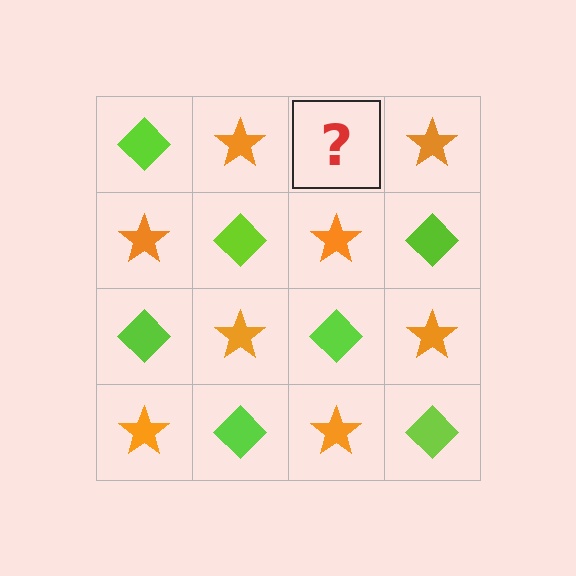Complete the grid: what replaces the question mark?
The question mark should be replaced with a lime diamond.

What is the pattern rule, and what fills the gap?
The rule is that it alternates lime diamond and orange star in a checkerboard pattern. The gap should be filled with a lime diamond.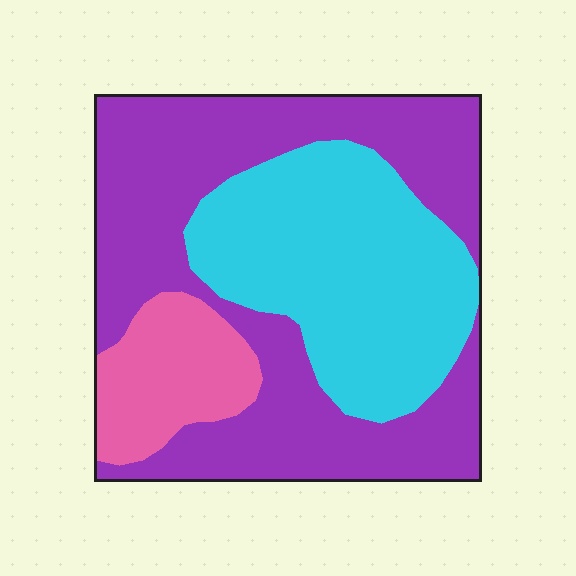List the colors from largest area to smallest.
From largest to smallest: purple, cyan, pink.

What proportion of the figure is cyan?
Cyan takes up between a third and a half of the figure.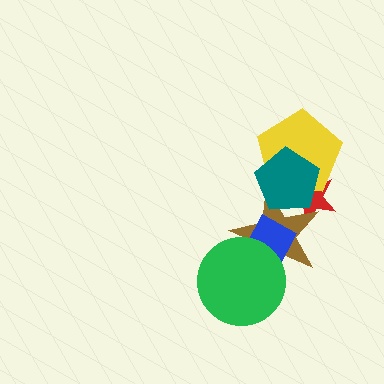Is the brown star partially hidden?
Yes, it is partially covered by another shape.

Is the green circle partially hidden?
No, no other shape covers it.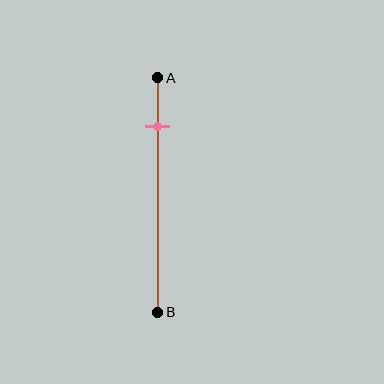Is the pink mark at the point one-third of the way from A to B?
No, the mark is at about 20% from A, not at the 33% one-third point.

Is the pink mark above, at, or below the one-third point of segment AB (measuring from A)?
The pink mark is above the one-third point of segment AB.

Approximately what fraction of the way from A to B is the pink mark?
The pink mark is approximately 20% of the way from A to B.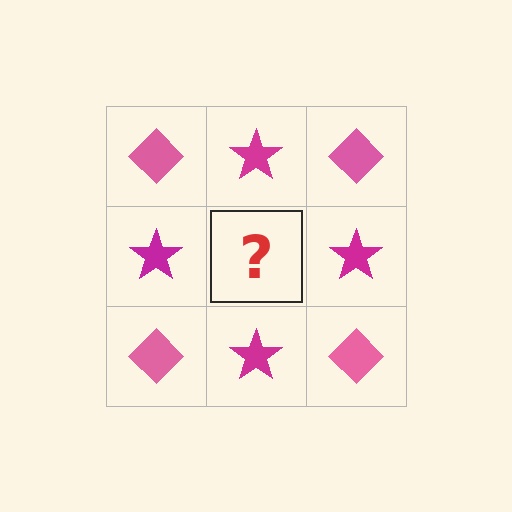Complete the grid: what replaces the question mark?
The question mark should be replaced with a pink diamond.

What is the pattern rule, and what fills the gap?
The rule is that it alternates pink diamond and magenta star in a checkerboard pattern. The gap should be filled with a pink diamond.